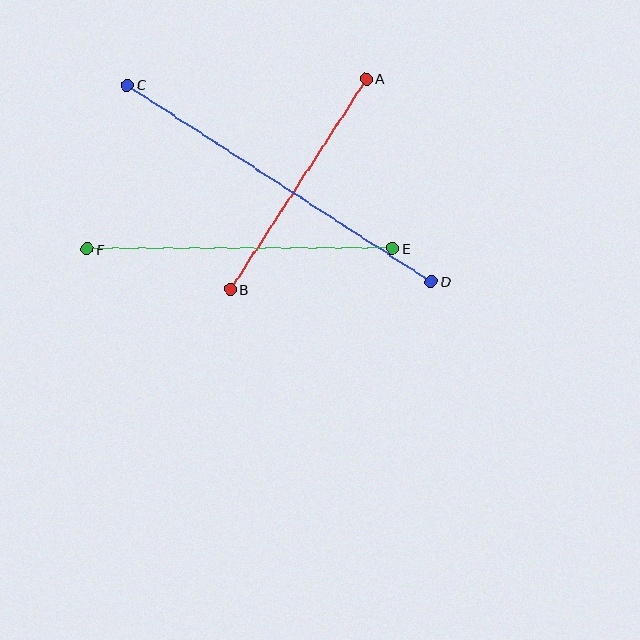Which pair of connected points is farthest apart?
Points C and D are farthest apart.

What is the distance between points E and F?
The distance is approximately 305 pixels.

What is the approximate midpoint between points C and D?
The midpoint is at approximately (279, 183) pixels.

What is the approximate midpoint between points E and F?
The midpoint is at approximately (240, 249) pixels.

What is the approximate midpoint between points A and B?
The midpoint is at approximately (298, 184) pixels.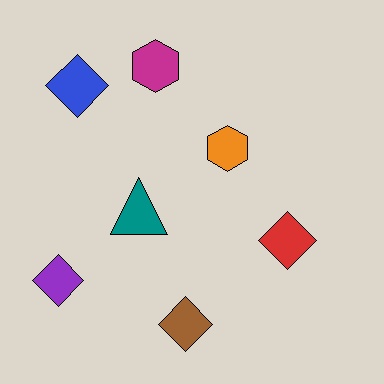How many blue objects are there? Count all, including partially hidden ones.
There is 1 blue object.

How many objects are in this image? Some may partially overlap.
There are 7 objects.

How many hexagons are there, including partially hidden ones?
There are 2 hexagons.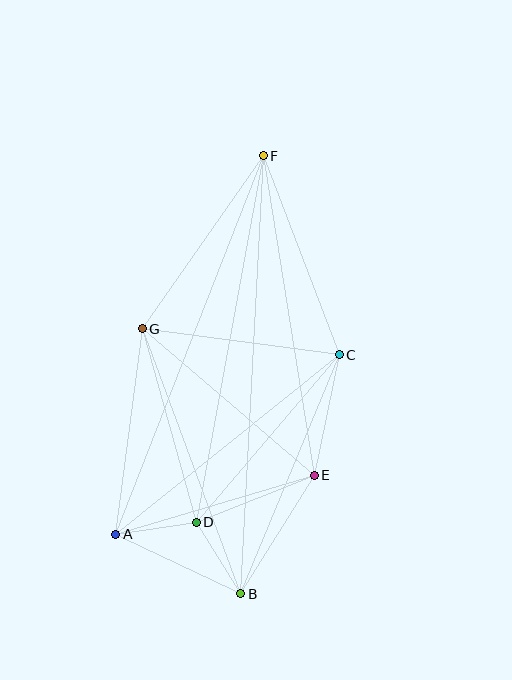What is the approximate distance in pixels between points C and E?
The distance between C and E is approximately 123 pixels.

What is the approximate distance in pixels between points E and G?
The distance between E and G is approximately 226 pixels.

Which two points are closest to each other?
Points A and D are closest to each other.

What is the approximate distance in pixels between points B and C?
The distance between B and C is approximately 258 pixels.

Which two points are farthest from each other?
Points B and F are farthest from each other.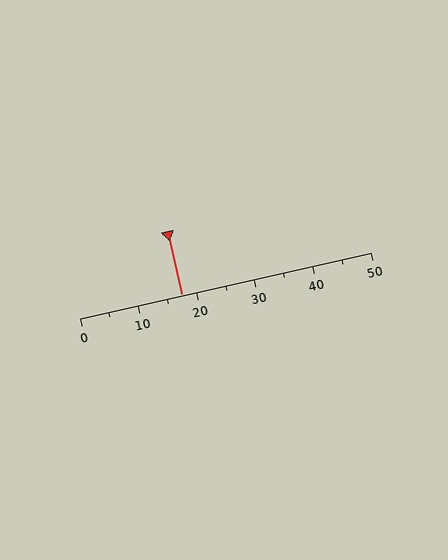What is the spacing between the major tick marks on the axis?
The major ticks are spaced 10 apart.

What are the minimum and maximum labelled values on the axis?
The axis runs from 0 to 50.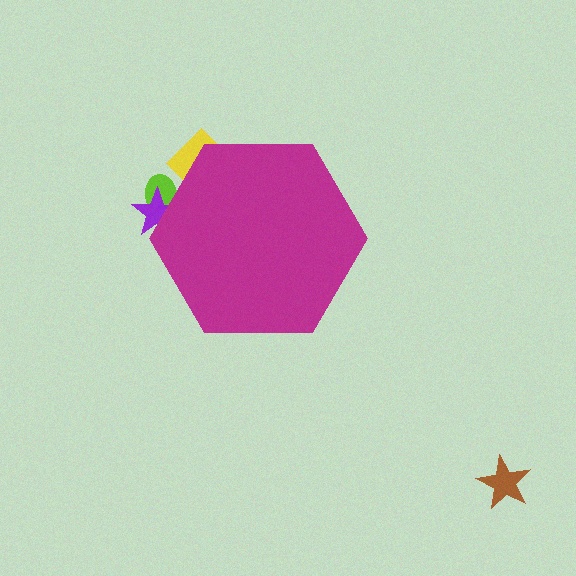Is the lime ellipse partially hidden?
Yes, the lime ellipse is partially hidden behind the magenta hexagon.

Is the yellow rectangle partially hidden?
Yes, the yellow rectangle is partially hidden behind the magenta hexagon.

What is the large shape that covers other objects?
A magenta hexagon.